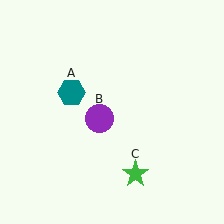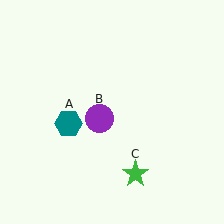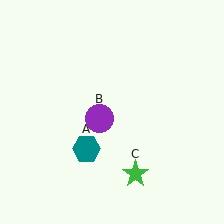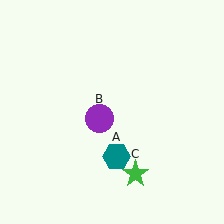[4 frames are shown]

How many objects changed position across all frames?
1 object changed position: teal hexagon (object A).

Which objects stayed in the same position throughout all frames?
Purple circle (object B) and green star (object C) remained stationary.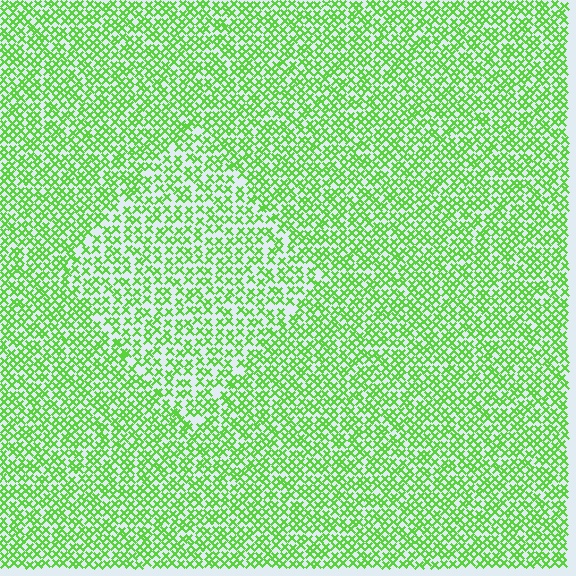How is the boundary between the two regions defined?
The boundary is defined by a change in element density (approximately 1.4x ratio). All elements are the same color, size, and shape.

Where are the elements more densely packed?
The elements are more densely packed outside the diamond boundary.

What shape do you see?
I see a diamond.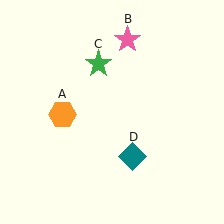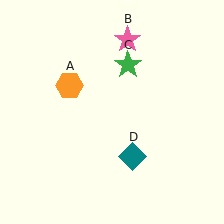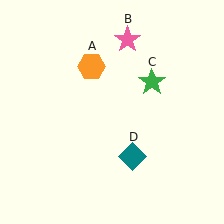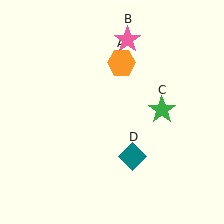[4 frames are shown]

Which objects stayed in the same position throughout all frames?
Pink star (object B) and teal diamond (object D) remained stationary.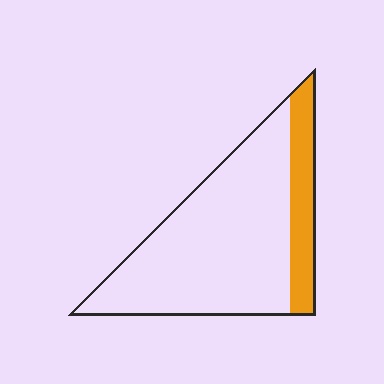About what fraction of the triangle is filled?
About one fifth (1/5).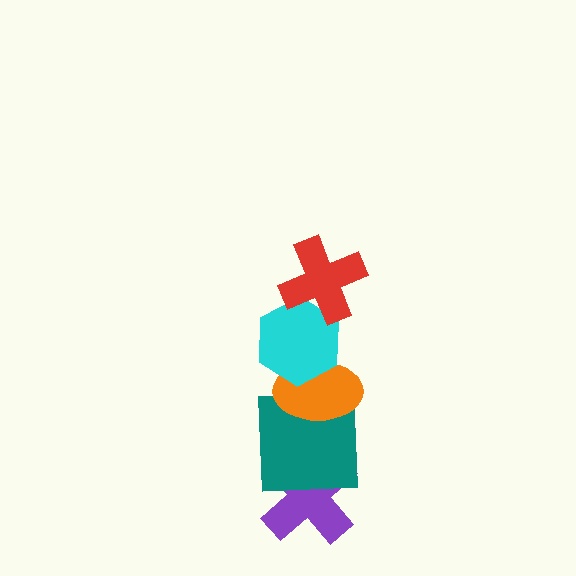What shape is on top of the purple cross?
The teal square is on top of the purple cross.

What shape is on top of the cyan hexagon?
The red cross is on top of the cyan hexagon.